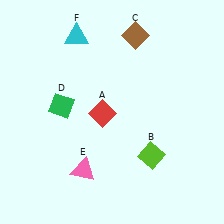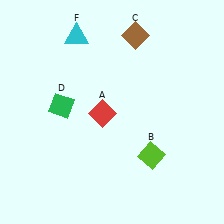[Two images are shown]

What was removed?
The pink triangle (E) was removed in Image 2.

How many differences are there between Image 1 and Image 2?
There is 1 difference between the two images.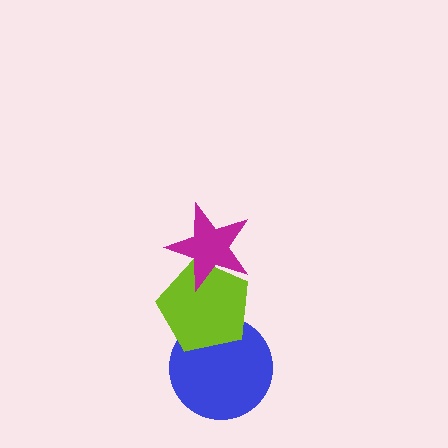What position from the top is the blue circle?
The blue circle is 3rd from the top.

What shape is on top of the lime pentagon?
The magenta star is on top of the lime pentagon.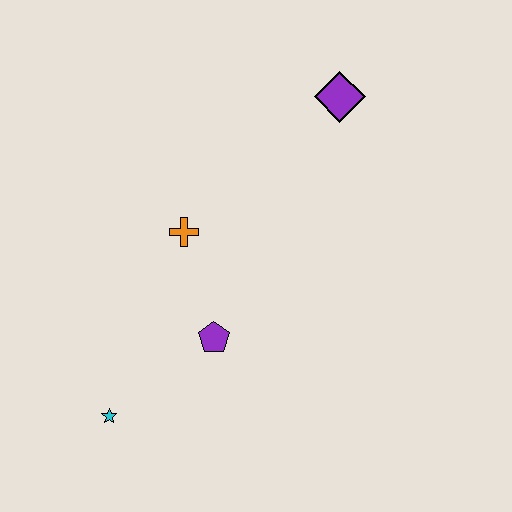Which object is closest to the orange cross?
The purple pentagon is closest to the orange cross.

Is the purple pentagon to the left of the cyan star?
No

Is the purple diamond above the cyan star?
Yes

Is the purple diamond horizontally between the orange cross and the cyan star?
No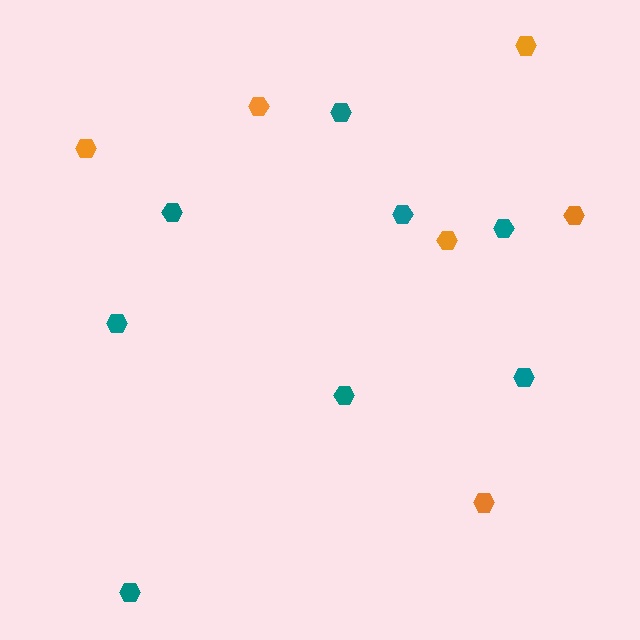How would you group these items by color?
There are 2 groups: one group of orange hexagons (6) and one group of teal hexagons (8).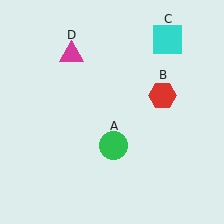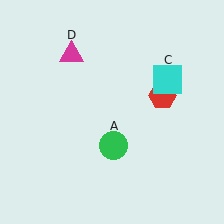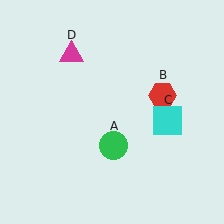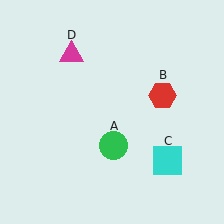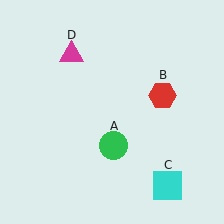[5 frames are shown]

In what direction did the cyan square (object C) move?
The cyan square (object C) moved down.